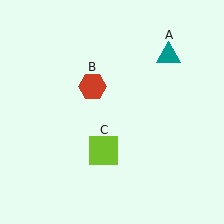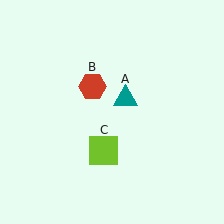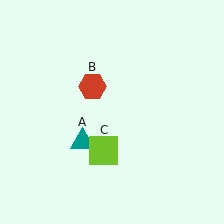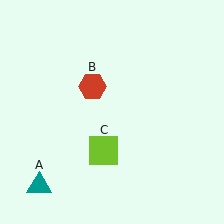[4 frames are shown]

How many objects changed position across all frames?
1 object changed position: teal triangle (object A).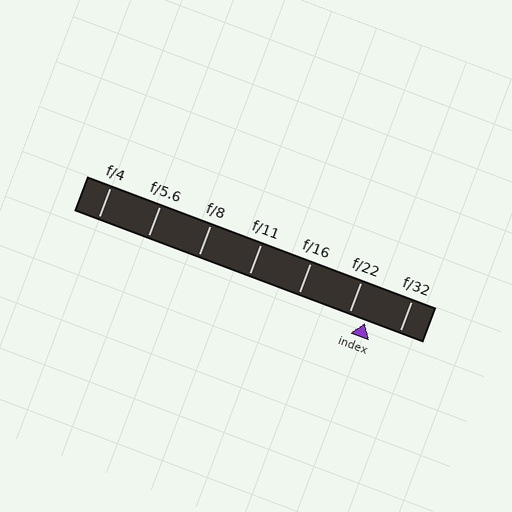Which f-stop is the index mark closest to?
The index mark is closest to f/22.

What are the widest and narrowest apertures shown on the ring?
The widest aperture shown is f/4 and the narrowest is f/32.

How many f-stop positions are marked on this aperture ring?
There are 7 f-stop positions marked.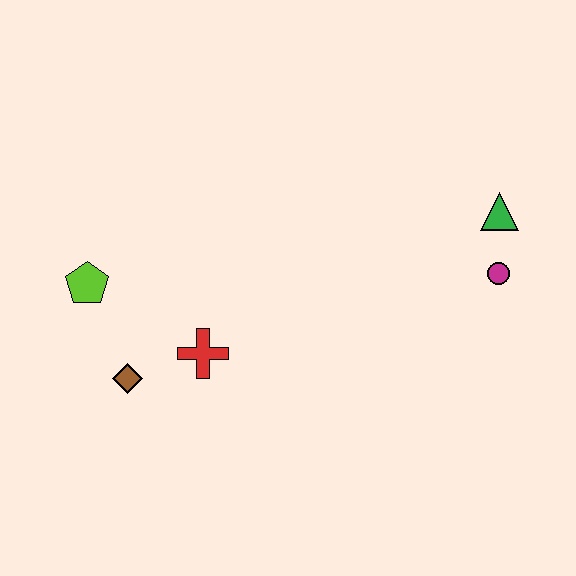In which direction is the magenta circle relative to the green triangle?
The magenta circle is below the green triangle.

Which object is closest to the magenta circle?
The green triangle is closest to the magenta circle.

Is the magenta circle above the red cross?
Yes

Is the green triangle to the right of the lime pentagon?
Yes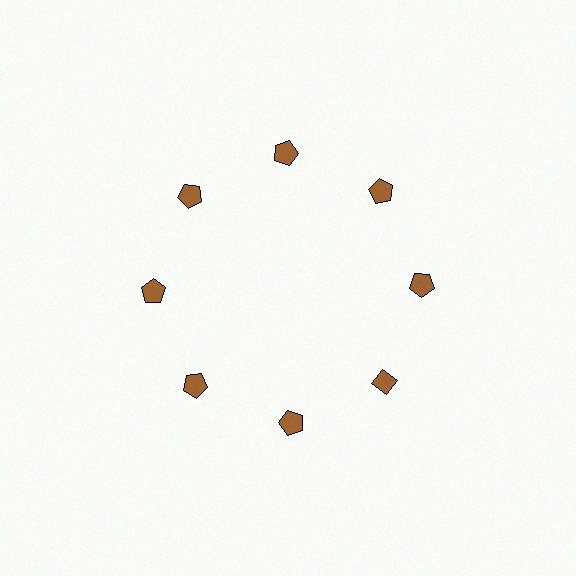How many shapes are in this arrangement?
There are 8 shapes arranged in a ring pattern.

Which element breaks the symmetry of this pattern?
The brown diamond at roughly the 4 o'clock position breaks the symmetry. All other shapes are brown pentagons.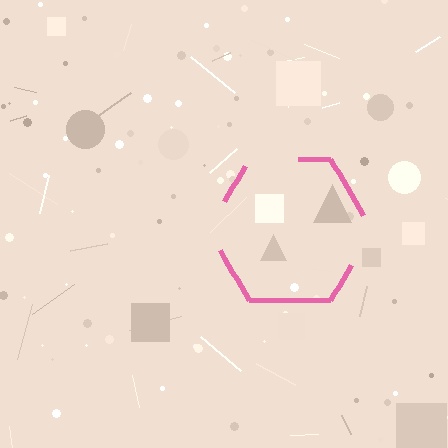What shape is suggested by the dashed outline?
The dashed outline suggests a hexagon.